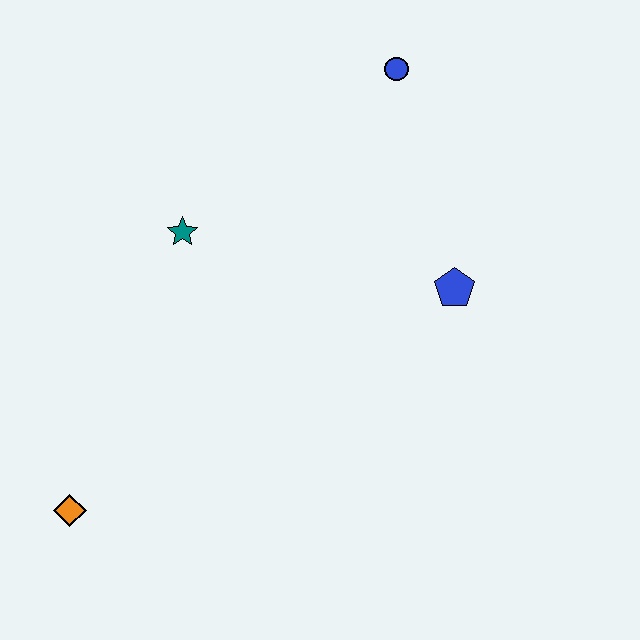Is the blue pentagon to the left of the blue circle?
No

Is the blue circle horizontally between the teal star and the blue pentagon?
Yes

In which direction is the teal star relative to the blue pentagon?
The teal star is to the left of the blue pentagon.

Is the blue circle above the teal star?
Yes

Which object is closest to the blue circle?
The blue pentagon is closest to the blue circle.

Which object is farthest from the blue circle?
The orange diamond is farthest from the blue circle.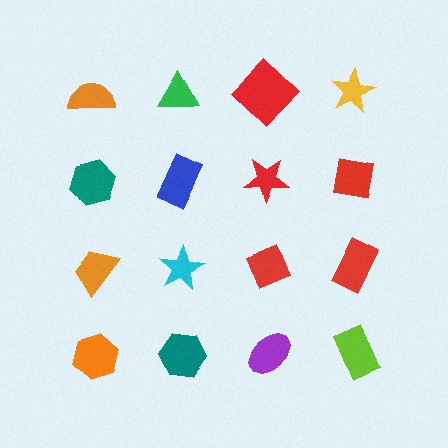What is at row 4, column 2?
A teal hexagon.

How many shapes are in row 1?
4 shapes.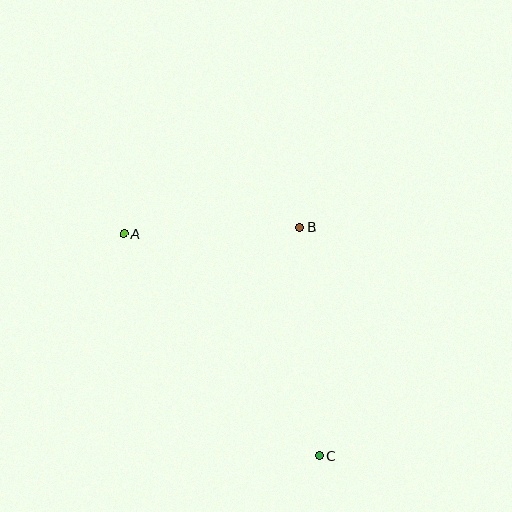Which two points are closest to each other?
Points A and B are closest to each other.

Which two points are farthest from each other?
Points A and C are farthest from each other.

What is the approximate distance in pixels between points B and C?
The distance between B and C is approximately 229 pixels.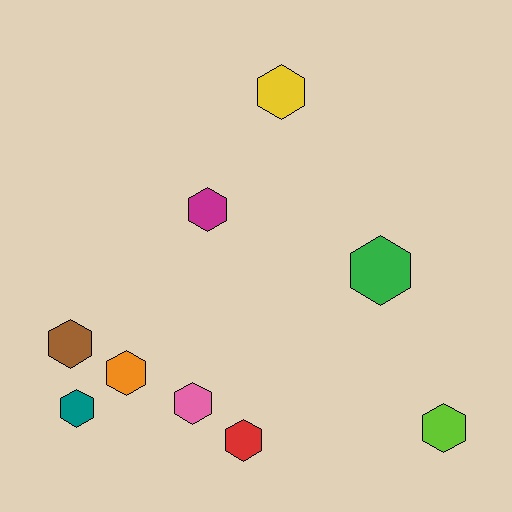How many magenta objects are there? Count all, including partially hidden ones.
There is 1 magenta object.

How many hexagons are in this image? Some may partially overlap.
There are 9 hexagons.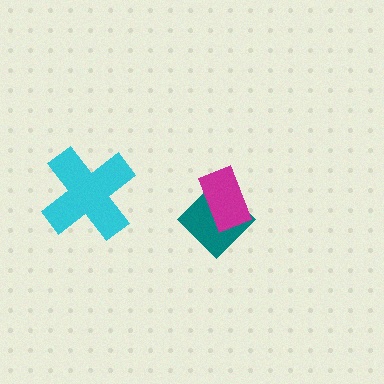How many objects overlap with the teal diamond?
1 object overlaps with the teal diamond.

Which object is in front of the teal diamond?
The magenta rectangle is in front of the teal diamond.